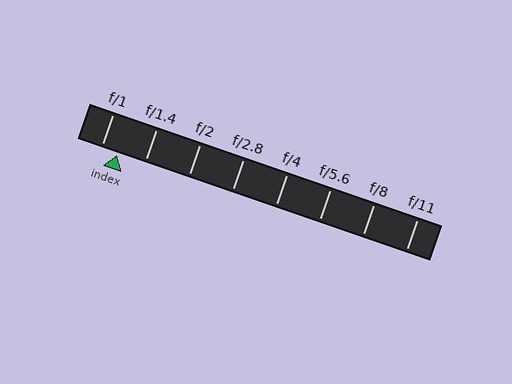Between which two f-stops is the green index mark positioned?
The index mark is between f/1 and f/1.4.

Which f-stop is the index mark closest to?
The index mark is closest to f/1.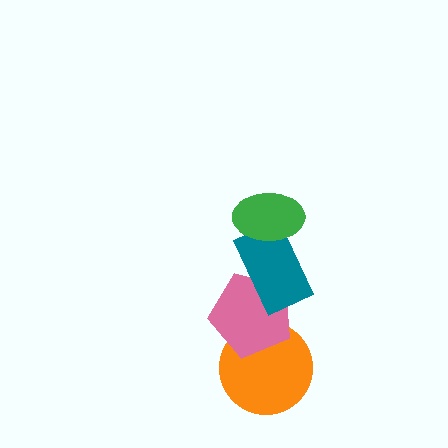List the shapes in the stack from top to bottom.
From top to bottom: the green ellipse, the teal rectangle, the pink pentagon, the orange circle.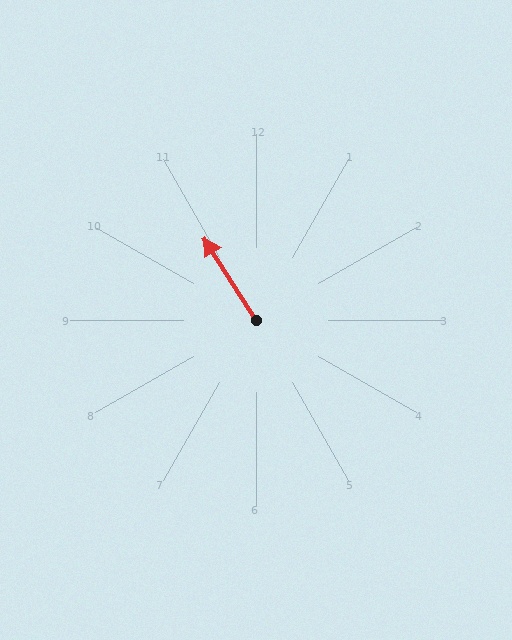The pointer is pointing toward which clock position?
Roughly 11 o'clock.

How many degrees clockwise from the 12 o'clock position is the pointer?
Approximately 328 degrees.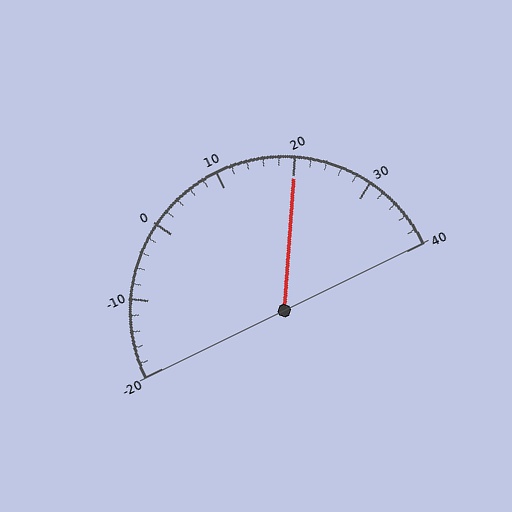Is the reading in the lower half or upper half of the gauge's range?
The reading is in the upper half of the range (-20 to 40).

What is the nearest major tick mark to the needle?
The nearest major tick mark is 20.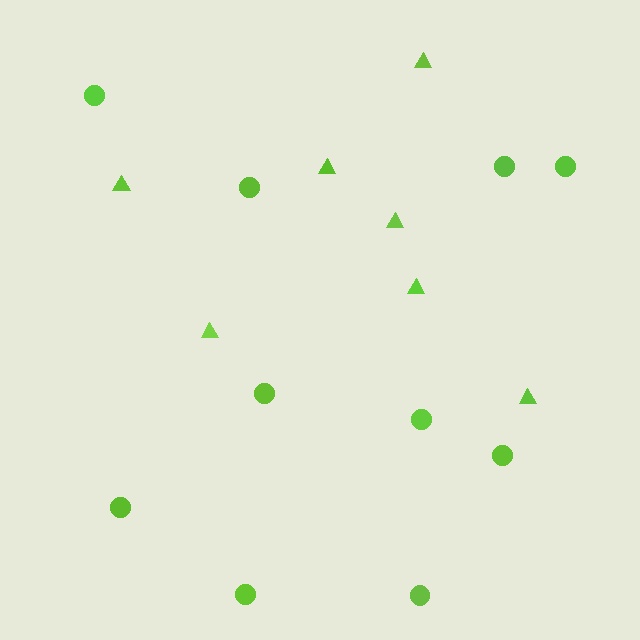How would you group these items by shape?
There are 2 groups: one group of circles (10) and one group of triangles (7).